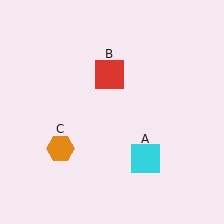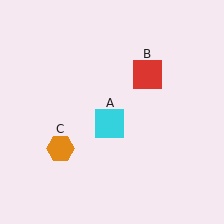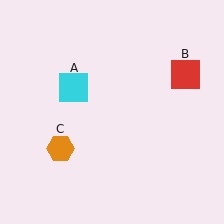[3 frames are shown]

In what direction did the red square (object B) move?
The red square (object B) moved right.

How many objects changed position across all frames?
2 objects changed position: cyan square (object A), red square (object B).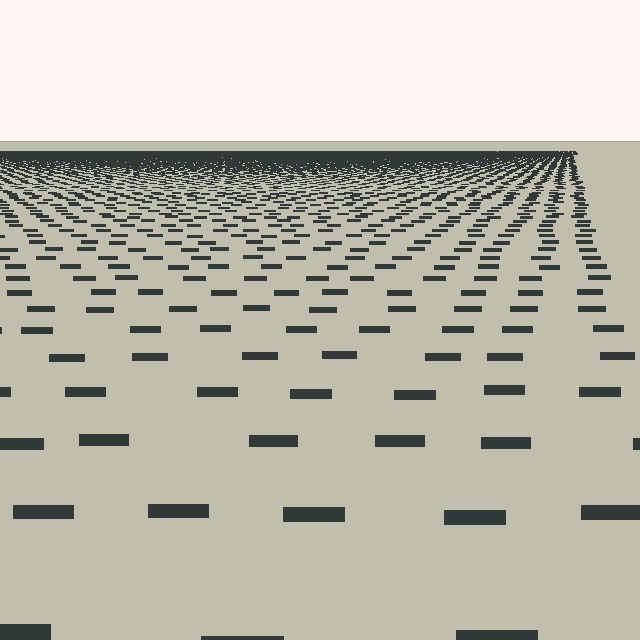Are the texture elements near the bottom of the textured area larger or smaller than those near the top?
Larger. Near the bottom, elements are closer to the viewer and appear at a bigger on-screen size.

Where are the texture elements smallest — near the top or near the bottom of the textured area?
Near the top.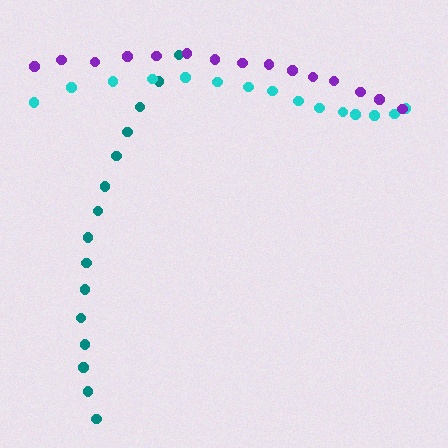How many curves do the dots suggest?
There are 3 distinct paths.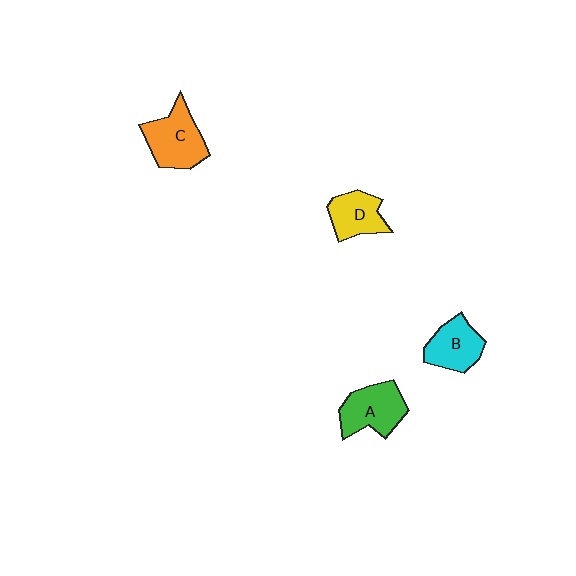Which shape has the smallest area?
Shape D (yellow).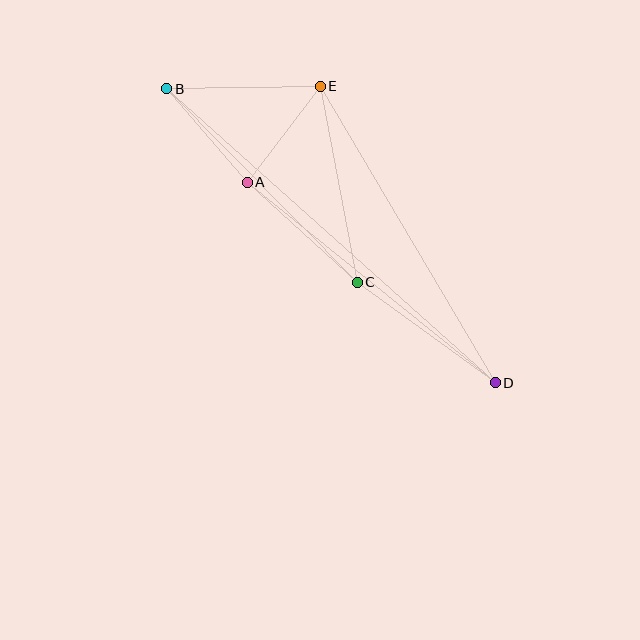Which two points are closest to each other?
Points A and E are closest to each other.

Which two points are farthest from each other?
Points B and D are farthest from each other.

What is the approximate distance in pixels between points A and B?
The distance between A and B is approximately 123 pixels.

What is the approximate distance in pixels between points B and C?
The distance between B and C is approximately 272 pixels.